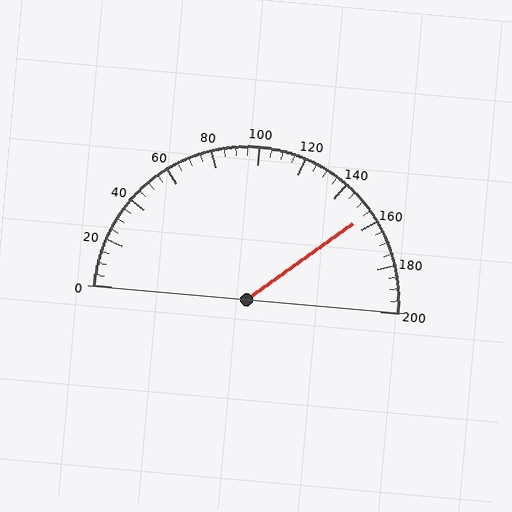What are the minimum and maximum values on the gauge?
The gauge ranges from 0 to 200.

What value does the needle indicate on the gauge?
The needle indicates approximately 155.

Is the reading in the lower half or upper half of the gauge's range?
The reading is in the upper half of the range (0 to 200).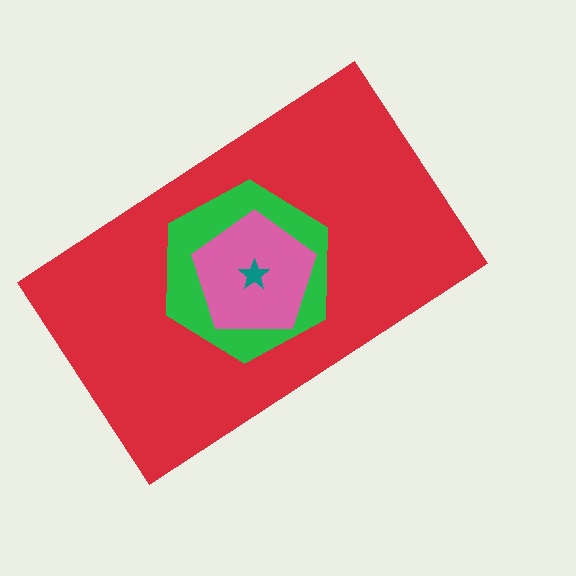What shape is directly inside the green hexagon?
The pink pentagon.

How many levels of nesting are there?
4.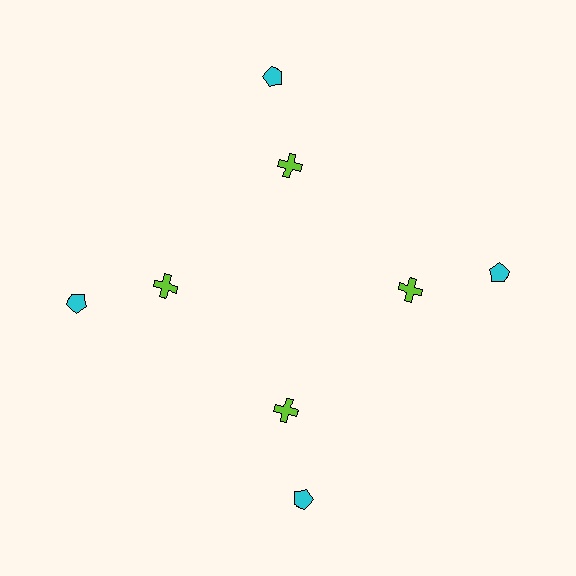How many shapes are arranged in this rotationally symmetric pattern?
There are 8 shapes, arranged in 4 groups of 2.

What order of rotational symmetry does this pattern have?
This pattern has 4-fold rotational symmetry.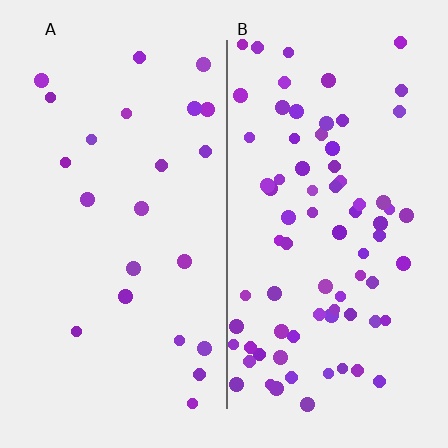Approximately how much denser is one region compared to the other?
Approximately 3.3× — region B over region A.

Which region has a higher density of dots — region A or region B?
B (the right).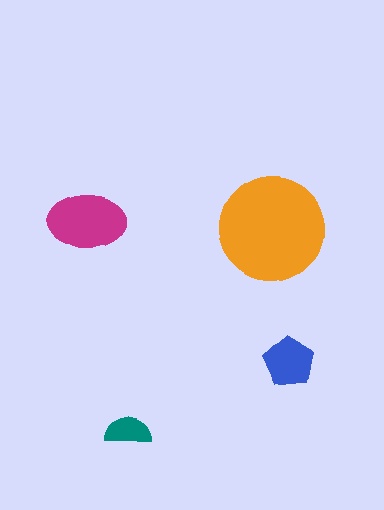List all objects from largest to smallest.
The orange circle, the magenta ellipse, the blue pentagon, the teal semicircle.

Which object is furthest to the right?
The blue pentagon is rightmost.